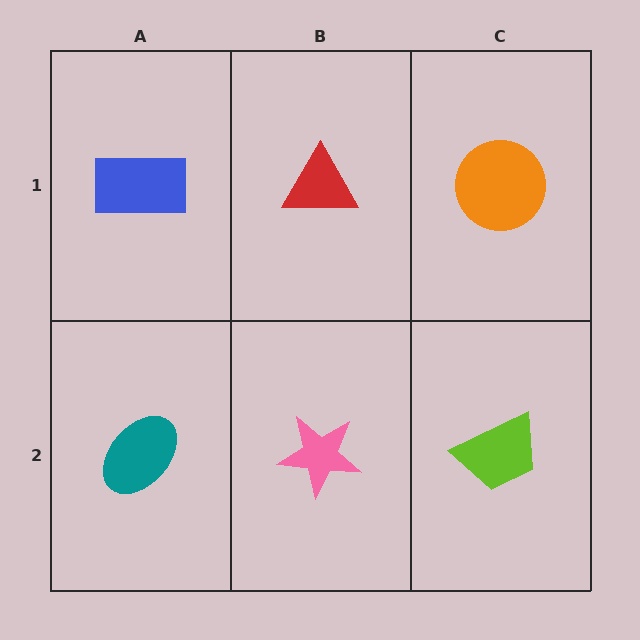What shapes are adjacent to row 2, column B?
A red triangle (row 1, column B), a teal ellipse (row 2, column A), a lime trapezoid (row 2, column C).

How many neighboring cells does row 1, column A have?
2.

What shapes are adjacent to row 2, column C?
An orange circle (row 1, column C), a pink star (row 2, column B).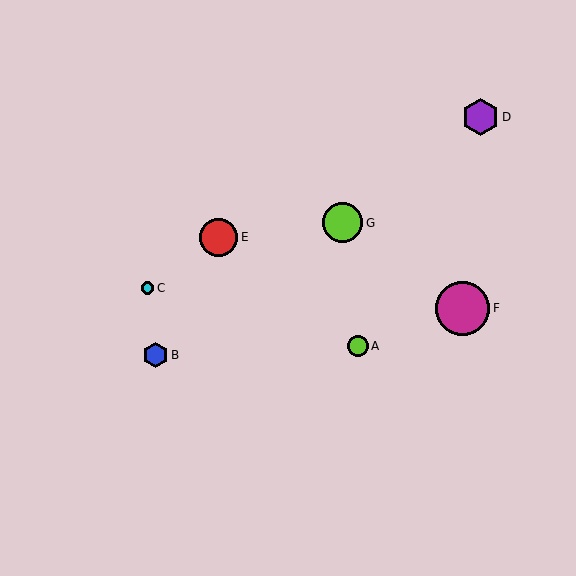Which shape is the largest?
The magenta circle (labeled F) is the largest.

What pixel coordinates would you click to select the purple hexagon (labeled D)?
Click at (480, 117) to select the purple hexagon D.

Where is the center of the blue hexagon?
The center of the blue hexagon is at (156, 355).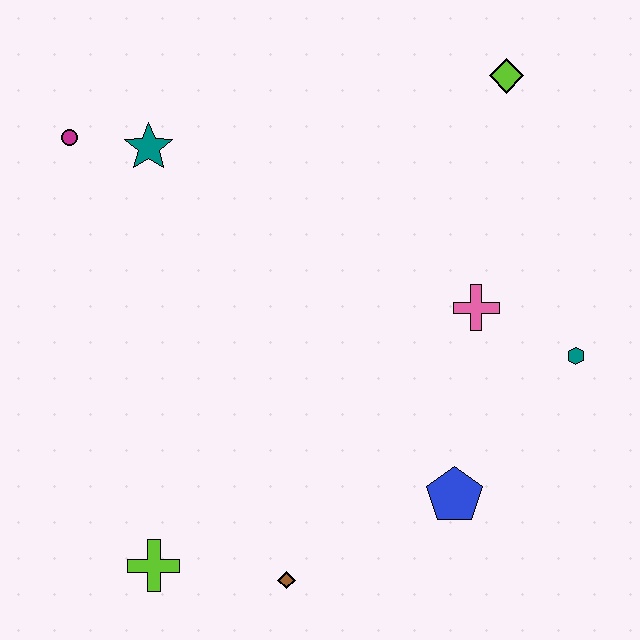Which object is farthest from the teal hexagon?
The magenta circle is farthest from the teal hexagon.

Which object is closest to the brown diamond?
The lime cross is closest to the brown diamond.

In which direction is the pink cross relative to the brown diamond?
The pink cross is above the brown diamond.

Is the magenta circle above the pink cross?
Yes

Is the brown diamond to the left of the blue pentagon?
Yes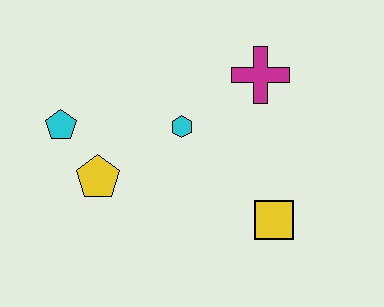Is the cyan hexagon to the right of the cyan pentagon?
Yes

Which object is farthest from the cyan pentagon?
The yellow square is farthest from the cyan pentagon.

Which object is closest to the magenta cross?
The cyan hexagon is closest to the magenta cross.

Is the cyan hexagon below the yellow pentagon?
No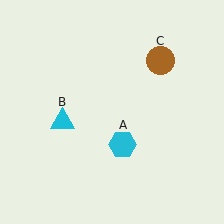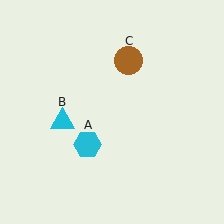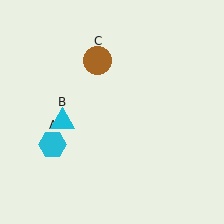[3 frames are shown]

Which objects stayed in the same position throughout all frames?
Cyan triangle (object B) remained stationary.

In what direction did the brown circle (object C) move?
The brown circle (object C) moved left.